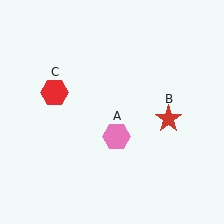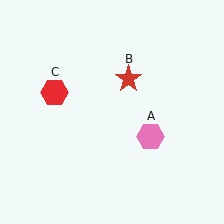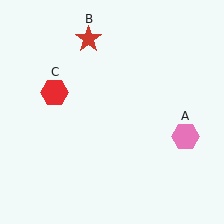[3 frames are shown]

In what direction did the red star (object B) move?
The red star (object B) moved up and to the left.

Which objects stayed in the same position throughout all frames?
Red hexagon (object C) remained stationary.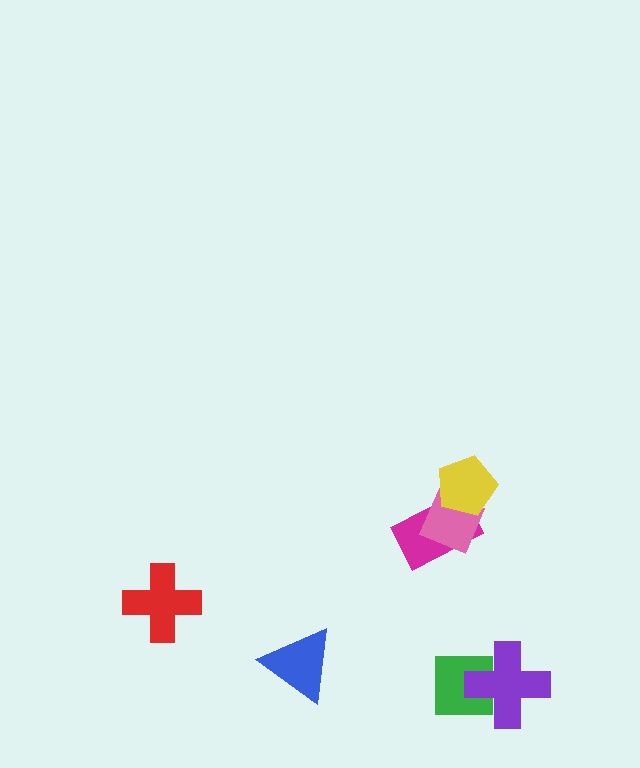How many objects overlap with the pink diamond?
2 objects overlap with the pink diamond.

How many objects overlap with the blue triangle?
0 objects overlap with the blue triangle.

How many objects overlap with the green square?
1 object overlaps with the green square.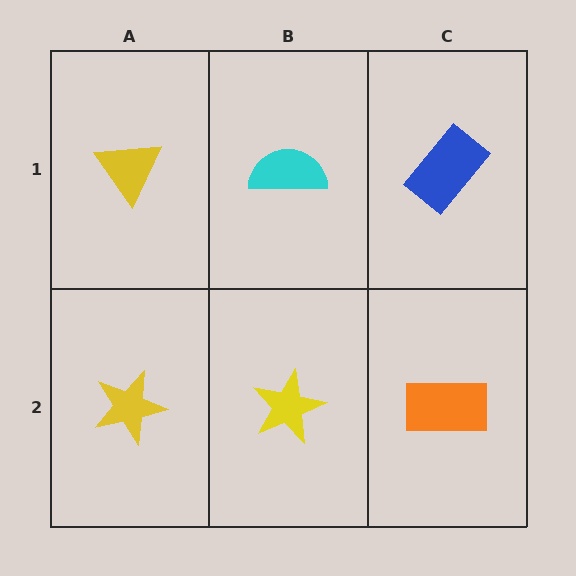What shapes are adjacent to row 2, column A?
A yellow triangle (row 1, column A), a yellow star (row 2, column B).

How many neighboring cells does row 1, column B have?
3.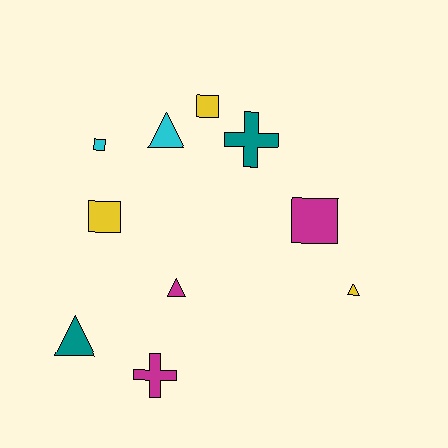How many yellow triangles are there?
There is 1 yellow triangle.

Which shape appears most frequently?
Square, with 4 objects.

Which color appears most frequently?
Magenta, with 3 objects.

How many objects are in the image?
There are 10 objects.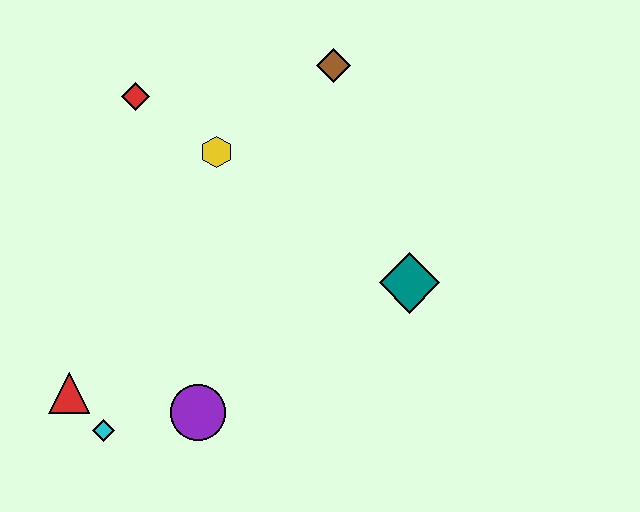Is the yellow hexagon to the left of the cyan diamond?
No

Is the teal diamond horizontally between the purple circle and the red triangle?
No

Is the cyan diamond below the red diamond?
Yes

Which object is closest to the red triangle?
The cyan diamond is closest to the red triangle.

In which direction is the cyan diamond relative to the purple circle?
The cyan diamond is to the left of the purple circle.